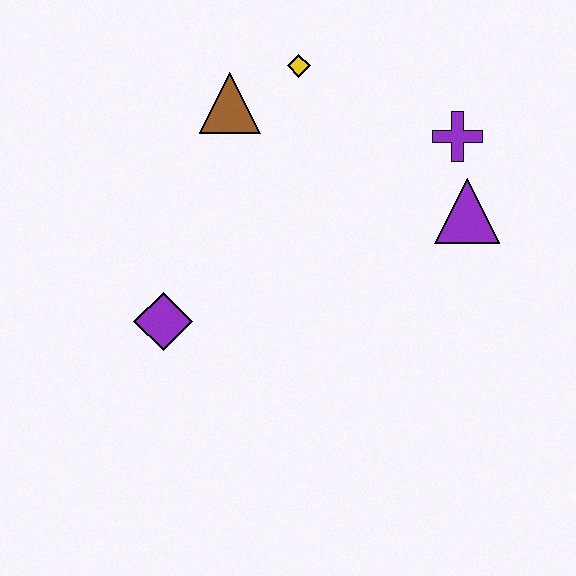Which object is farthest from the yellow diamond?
The purple diamond is farthest from the yellow diamond.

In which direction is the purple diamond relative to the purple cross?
The purple diamond is to the left of the purple cross.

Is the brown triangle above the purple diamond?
Yes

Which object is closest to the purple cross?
The purple triangle is closest to the purple cross.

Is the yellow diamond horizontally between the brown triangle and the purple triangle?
Yes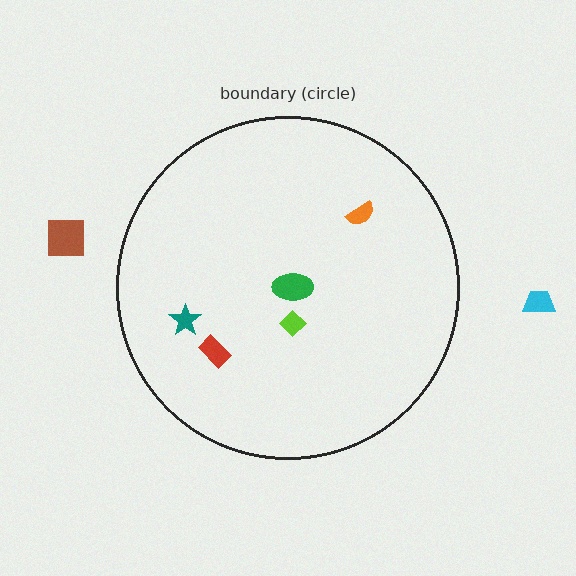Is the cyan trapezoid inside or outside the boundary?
Outside.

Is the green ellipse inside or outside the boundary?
Inside.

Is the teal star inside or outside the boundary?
Inside.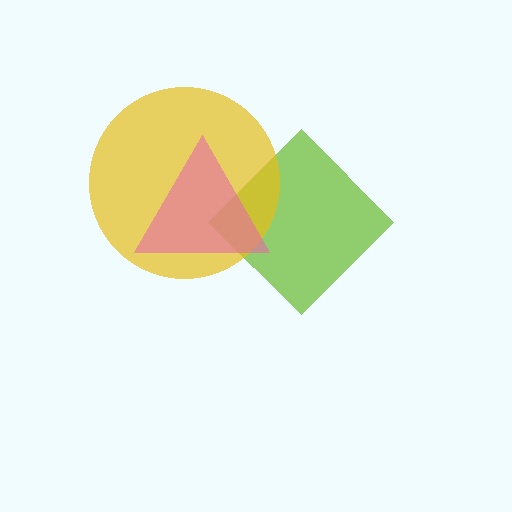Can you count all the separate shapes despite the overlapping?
Yes, there are 3 separate shapes.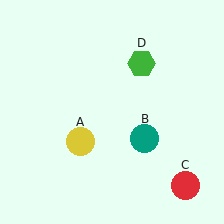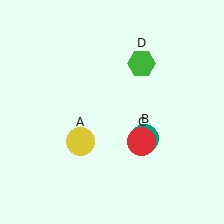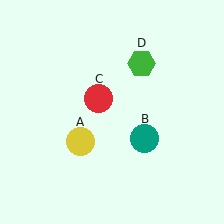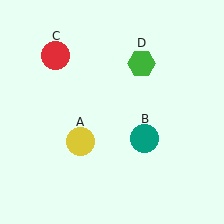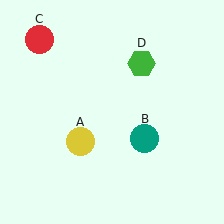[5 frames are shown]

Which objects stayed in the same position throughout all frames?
Yellow circle (object A) and teal circle (object B) and green hexagon (object D) remained stationary.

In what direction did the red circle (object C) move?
The red circle (object C) moved up and to the left.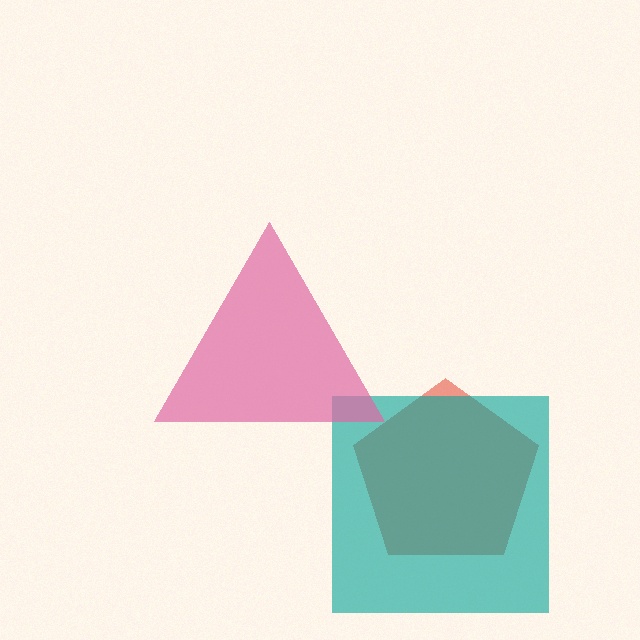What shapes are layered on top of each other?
The layered shapes are: a red pentagon, a teal square, a pink triangle.